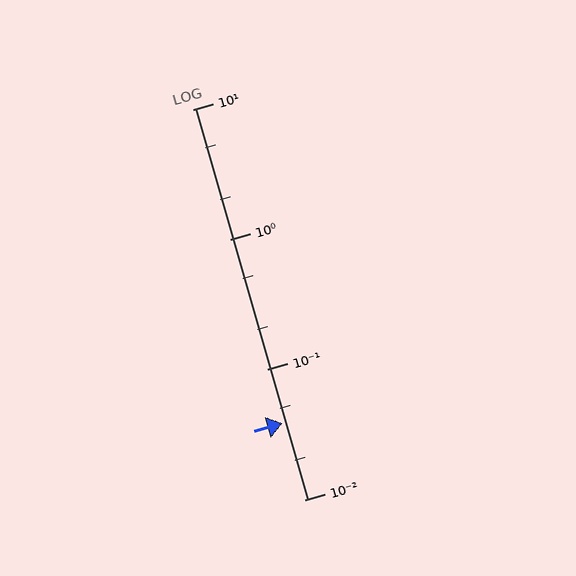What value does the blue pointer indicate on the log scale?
The pointer indicates approximately 0.039.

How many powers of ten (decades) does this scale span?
The scale spans 3 decades, from 0.01 to 10.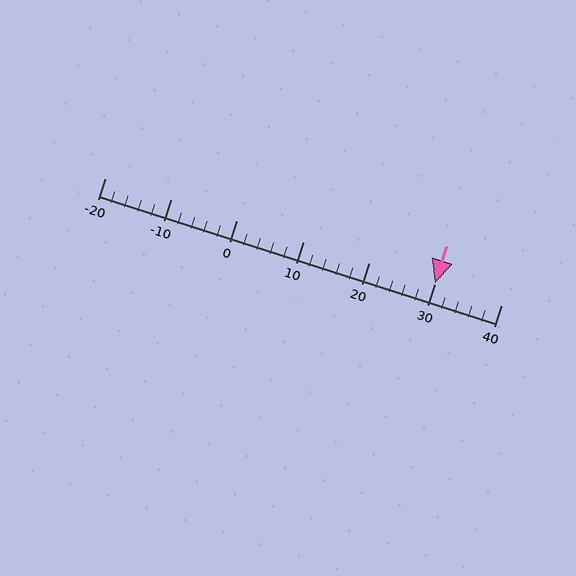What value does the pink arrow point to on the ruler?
The pink arrow points to approximately 30.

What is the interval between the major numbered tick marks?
The major tick marks are spaced 10 units apart.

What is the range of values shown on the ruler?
The ruler shows values from -20 to 40.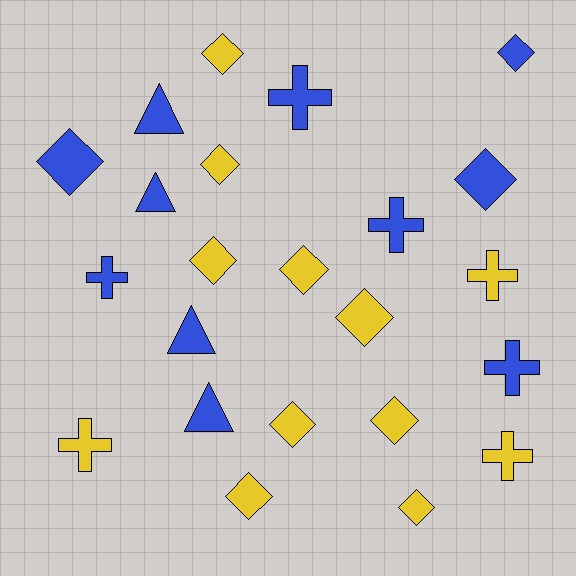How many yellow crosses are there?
There are 3 yellow crosses.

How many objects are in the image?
There are 23 objects.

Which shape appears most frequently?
Diamond, with 12 objects.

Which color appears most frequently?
Yellow, with 12 objects.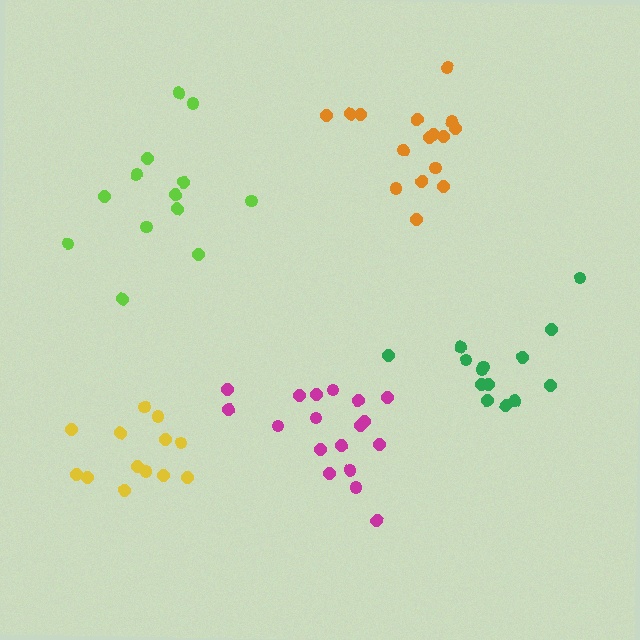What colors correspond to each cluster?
The clusters are colored: lime, orange, yellow, green, magenta.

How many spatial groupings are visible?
There are 5 spatial groupings.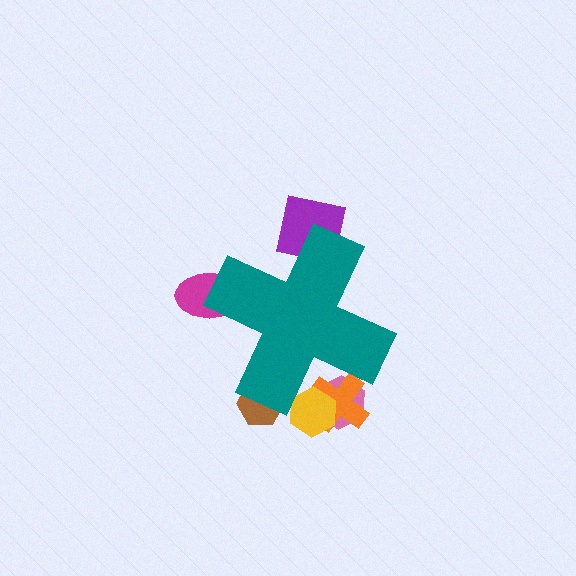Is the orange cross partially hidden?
Yes, the orange cross is partially hidden behind the teal cross.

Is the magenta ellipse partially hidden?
Yes, the magenta ellipse is partially hidden behind the teal cross.